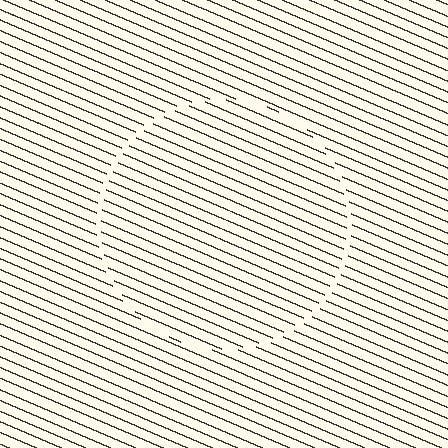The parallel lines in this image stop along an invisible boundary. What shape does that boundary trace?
An illusory circle. The interior of the shape contains the same grating, shifted by half a period — the contour is defined by the phase discontinuity where line-ends from the inner and outer gratings abut.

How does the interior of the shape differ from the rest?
The interior of the shape contains the same grating, shifted by half a period — the contour is defined by the phase discontinuity where line-ends from the inner and outer gratings abut.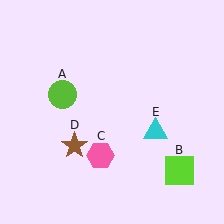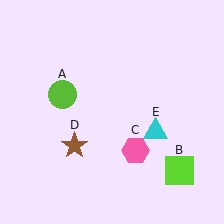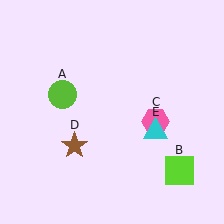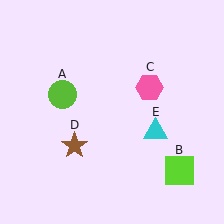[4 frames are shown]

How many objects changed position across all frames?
1 object changed position: pink hexagon (object C).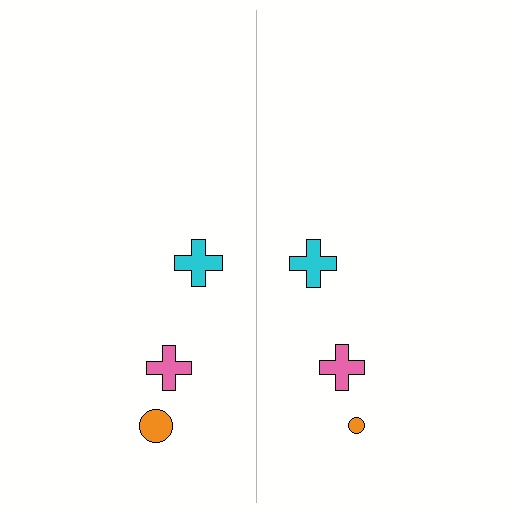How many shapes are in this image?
There are 6 shapes in this image.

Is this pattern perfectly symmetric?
No, the pattern is not perfectly symmetric. The orange circle on the right side has a different size than its mirror counterpart.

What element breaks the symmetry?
The orange circle on the right side has a different size than its mirror counterpart.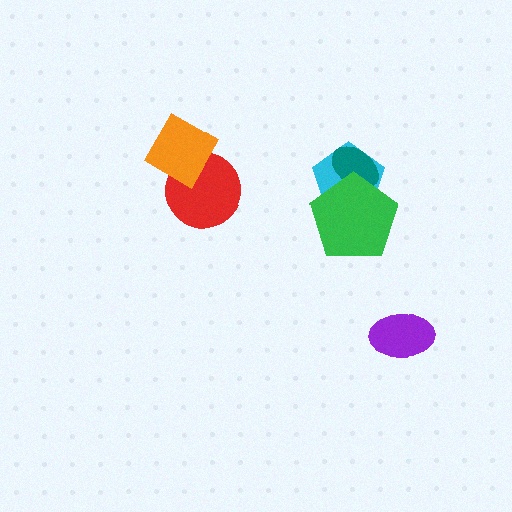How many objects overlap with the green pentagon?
2 objects overlap with the green pentagon.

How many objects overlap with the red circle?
1 object overlaps with the red circle.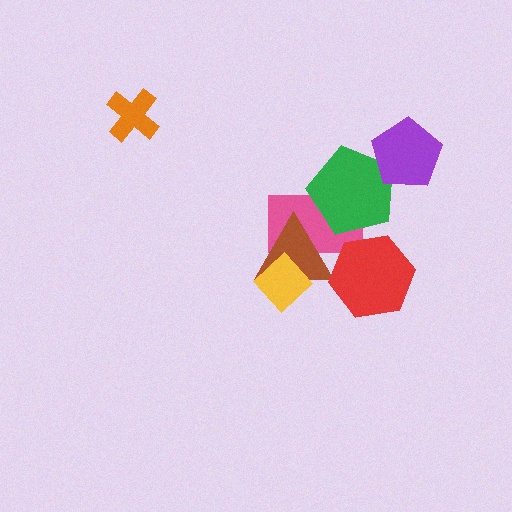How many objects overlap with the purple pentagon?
1 object overlaps with the purple pentagon.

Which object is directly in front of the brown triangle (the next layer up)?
The red hexagon is directly in front of the brown triangle.